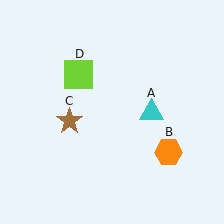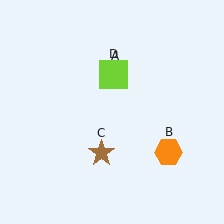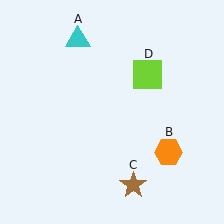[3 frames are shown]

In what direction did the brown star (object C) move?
The brown star (object C) moved down and to the right.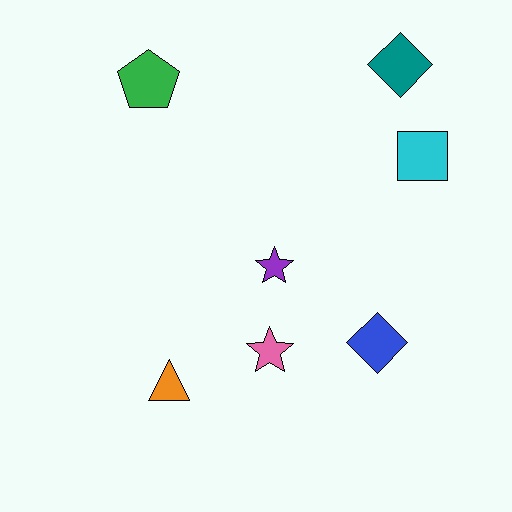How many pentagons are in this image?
There is 1 pentagon.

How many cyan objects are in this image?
There is 1 cyan object.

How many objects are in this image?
There are 7 objects.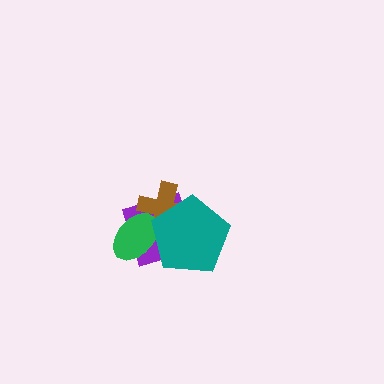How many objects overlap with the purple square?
3 objects overlap with the purple square.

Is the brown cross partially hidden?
Yes, it is partially covered by another shape.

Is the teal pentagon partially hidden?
No, no other shape covers it.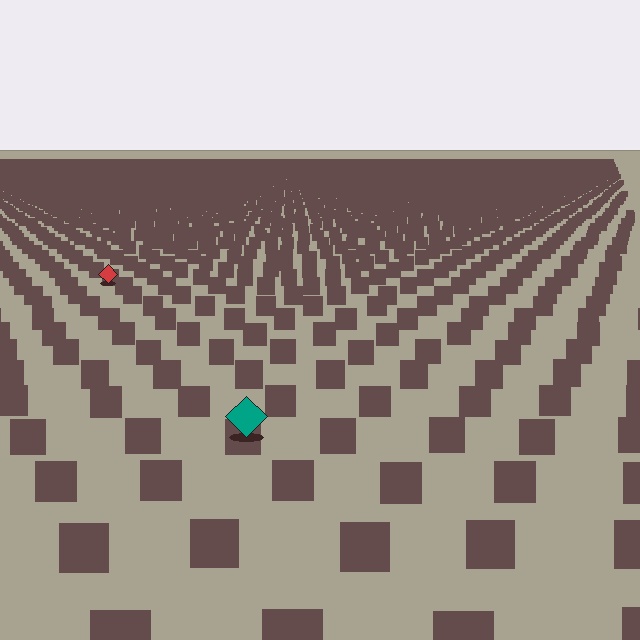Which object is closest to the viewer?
The teal diamond is closest. The texture marks near it are larger and more spread out.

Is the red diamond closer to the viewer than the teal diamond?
No. The teal diamond is closer — you can tell from the texture gradient: the ground texture is coarser near it.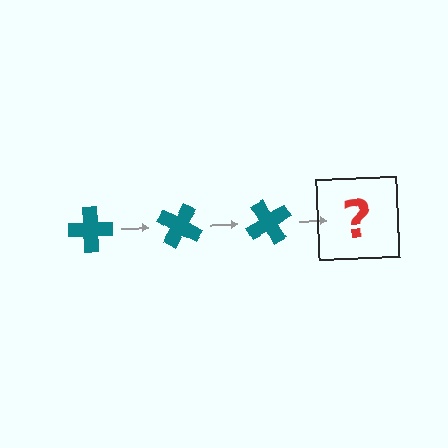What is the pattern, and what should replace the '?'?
The pattern is that the cross rotates 30 degrees each step. The '?' should be a teal cross rotated 90 degrees.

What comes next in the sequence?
The next element should be a teal cross rotated 90 degrees.